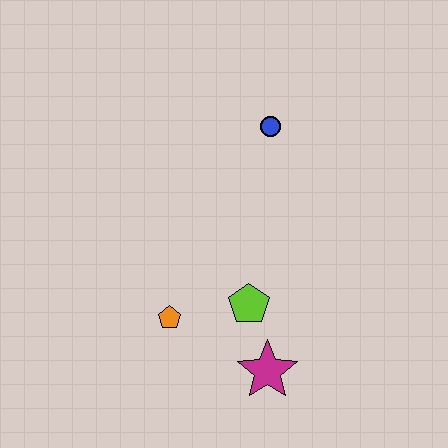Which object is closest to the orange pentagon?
The lime pentagon is closest to the orange pentagon.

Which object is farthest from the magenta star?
The blue circle is farthest from the magenta star.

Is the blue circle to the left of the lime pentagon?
No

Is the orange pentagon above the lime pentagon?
No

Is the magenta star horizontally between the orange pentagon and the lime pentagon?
No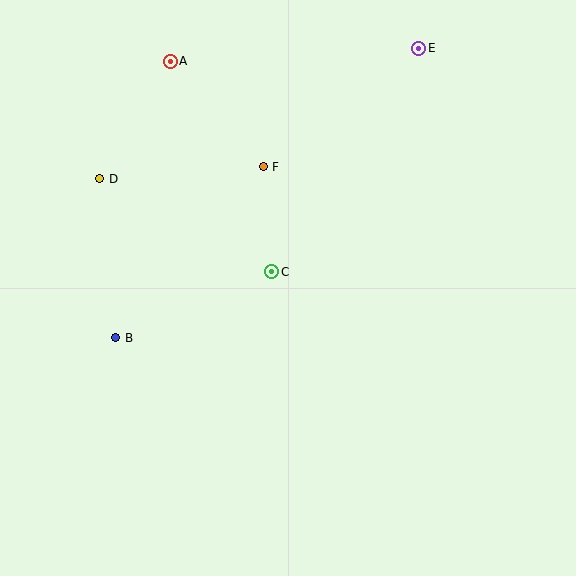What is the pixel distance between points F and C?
The distance between F and C is 106 pixels.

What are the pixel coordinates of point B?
Point B is at (116, 338).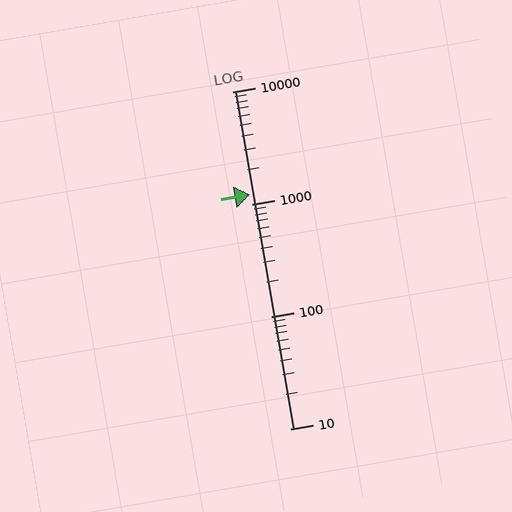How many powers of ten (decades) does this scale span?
The scale spans 3 decades, from 10 to 10000.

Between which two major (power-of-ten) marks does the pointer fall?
The pointer is between 1000 and 10000.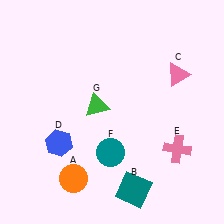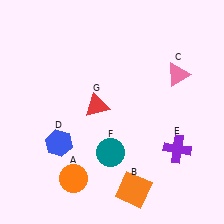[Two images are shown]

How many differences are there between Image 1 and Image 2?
There are 3 differences between the two images.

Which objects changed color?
B changed from teal to orange. E changed from pink to purple. G changed from green to red.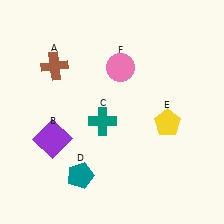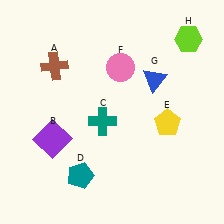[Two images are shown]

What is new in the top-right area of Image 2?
A lime hexagon (H) was added in the top-right area of Image 2.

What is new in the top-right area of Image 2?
A blue triangle (G) was added in the top-right area of Image 2.